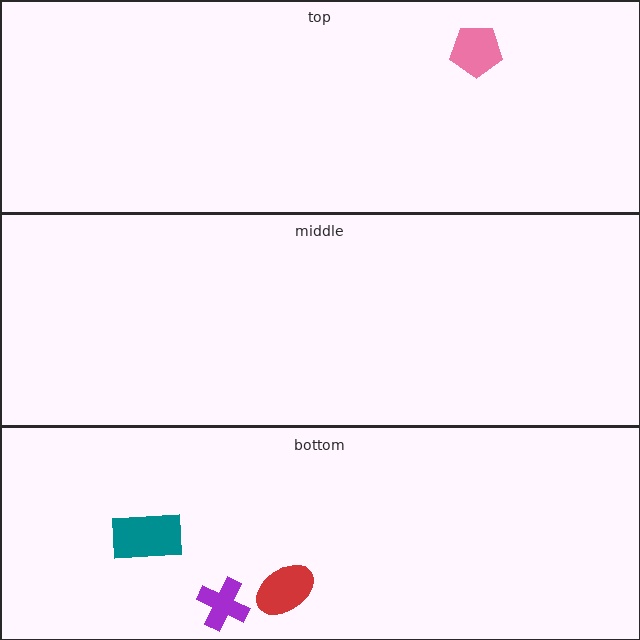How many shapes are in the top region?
1.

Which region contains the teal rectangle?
The bottom region.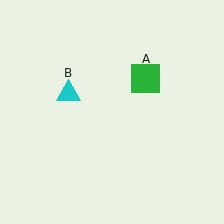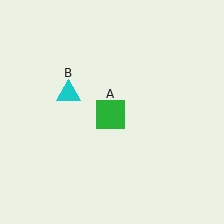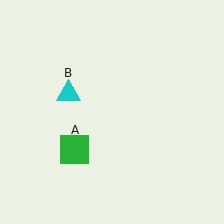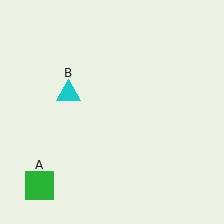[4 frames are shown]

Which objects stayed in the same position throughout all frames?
Cyan triangle (object B) remained stationary.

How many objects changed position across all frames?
1 object changed position: green square (object A).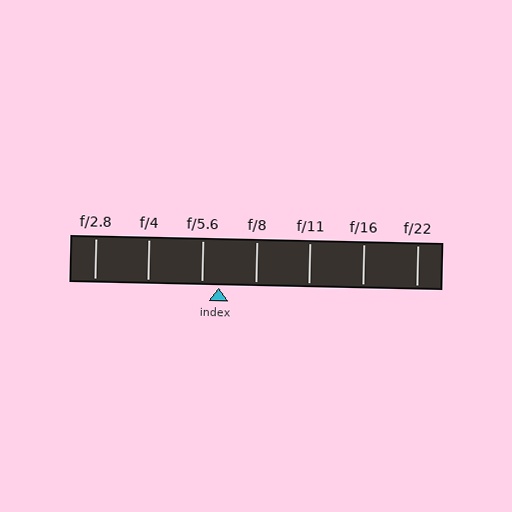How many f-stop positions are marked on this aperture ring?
There are 7 f-stop positions marked.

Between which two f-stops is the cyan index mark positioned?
The index mark is between f/5.6 and f/8.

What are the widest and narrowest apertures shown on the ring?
The widest aperture shown is f/2.8 and the narrowest is f/22.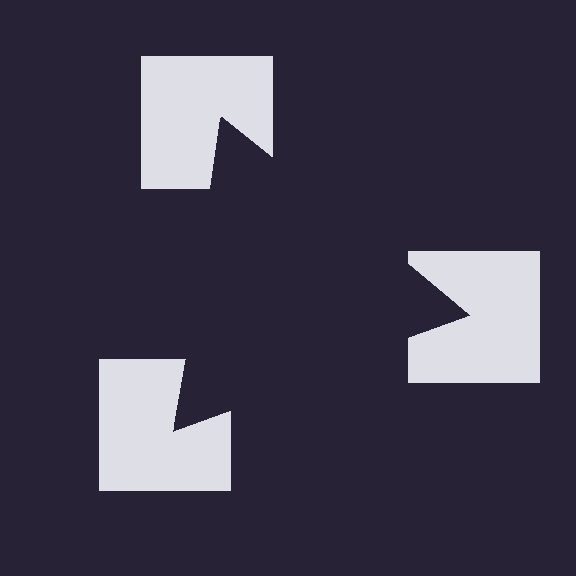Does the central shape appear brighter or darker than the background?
It typically appears slightly darker than the background, even though no actual brightness change is drawn.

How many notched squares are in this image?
There are 3 — one at each vertex of the illusory triangle.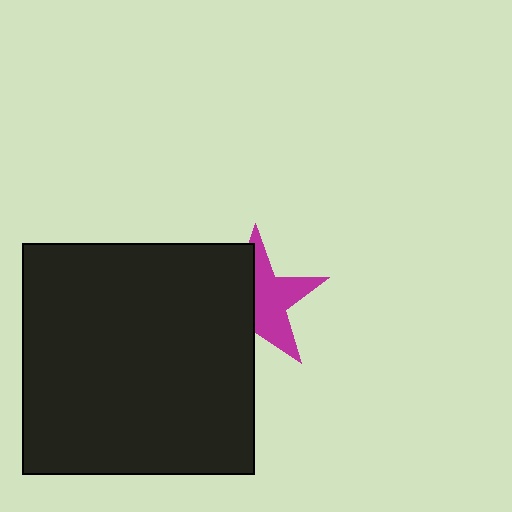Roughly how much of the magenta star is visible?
About half of it is visible (roughly 52%).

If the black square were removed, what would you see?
You would see the complete magenta star.